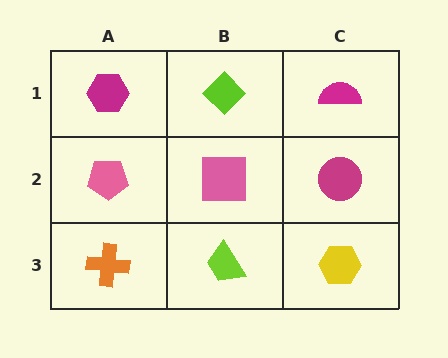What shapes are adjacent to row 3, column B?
A pink square (row 2, column B), an orange cross (row 3, column A), a yellow hexagon (row 3, column C).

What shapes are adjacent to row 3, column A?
A pink pentagon (row 2, column A), a lime trapezoid (row 3, column B).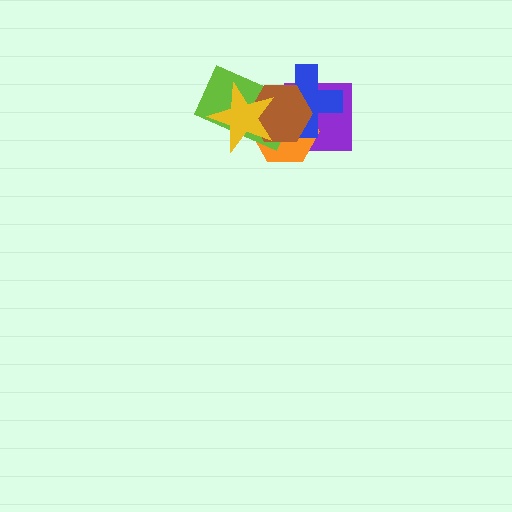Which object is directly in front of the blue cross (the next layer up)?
The lime rectangle is directly in front of the blue cross.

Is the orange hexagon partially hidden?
Yes, it is partially covered by another shape.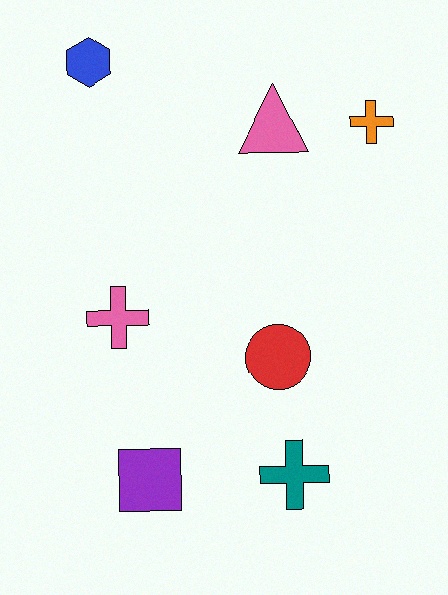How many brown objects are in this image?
There are no brown objects.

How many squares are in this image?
There is 1 square.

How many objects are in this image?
There are 7 objects.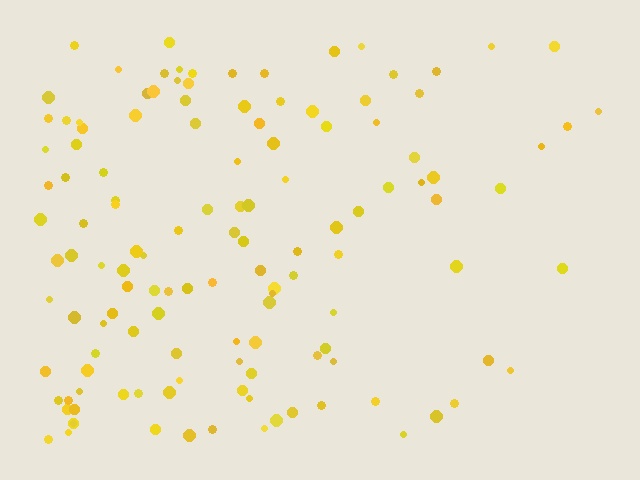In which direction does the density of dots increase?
From right to left, with the left side densest.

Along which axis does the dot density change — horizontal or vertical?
Horizontal.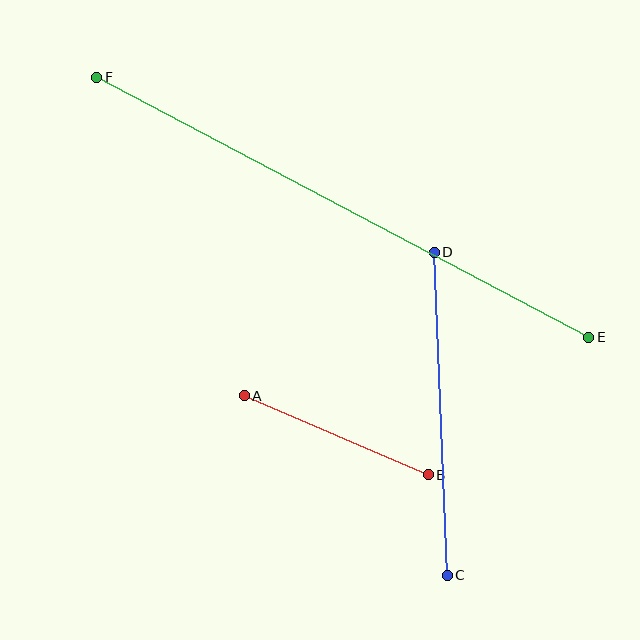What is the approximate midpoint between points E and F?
The midpoint is at approximately (343, 207) pixels.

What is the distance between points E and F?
The distance is approximately 557 pixels.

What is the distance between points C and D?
The distance is approximately 323 pixels.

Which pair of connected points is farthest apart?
Points E and F are farthest apart.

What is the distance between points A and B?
The distance is approximately 200 pixels.